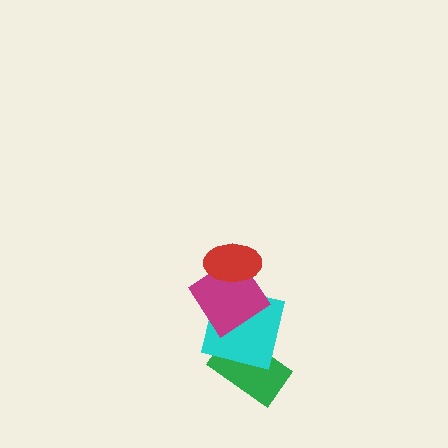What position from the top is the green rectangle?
The green rectangle is 4th from the top.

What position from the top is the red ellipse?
The red ellipse is 1st from the top.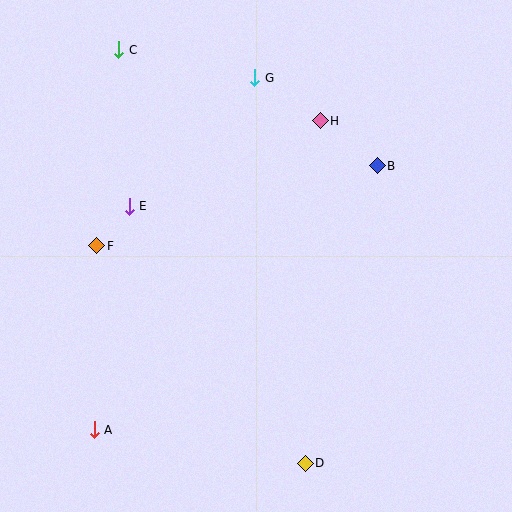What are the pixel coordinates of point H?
Point H is at (320, 121).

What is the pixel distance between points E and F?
The distance between E and F is 51 pixels.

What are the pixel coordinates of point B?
Point B is at (377, 166).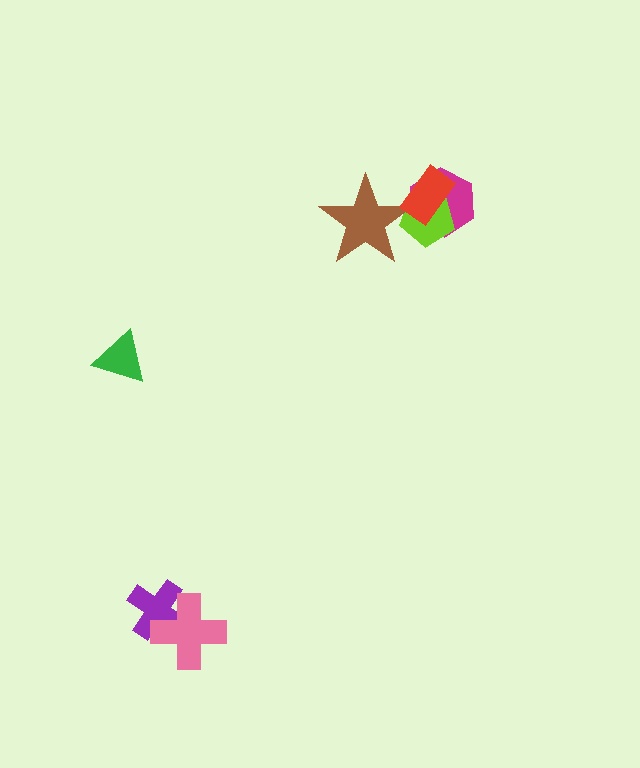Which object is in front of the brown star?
The red rectangle is in front of the brown star.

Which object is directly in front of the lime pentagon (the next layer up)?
The brown star is directly in front of the lime pentagon.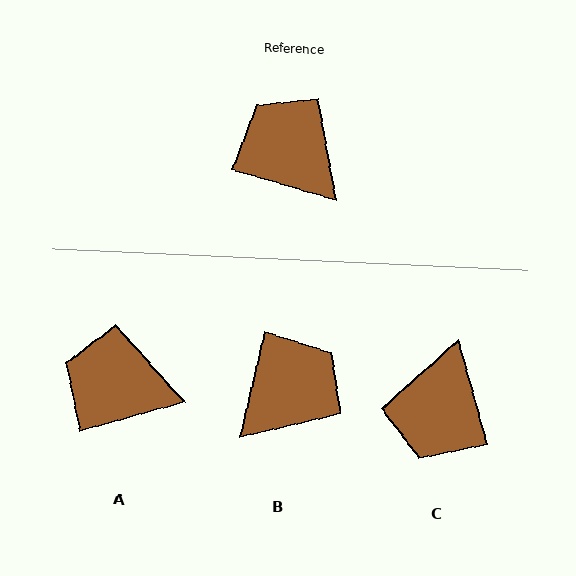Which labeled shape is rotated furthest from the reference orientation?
C, about 122 degrees away.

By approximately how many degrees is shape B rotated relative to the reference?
Approximately 87 degrees clockwise.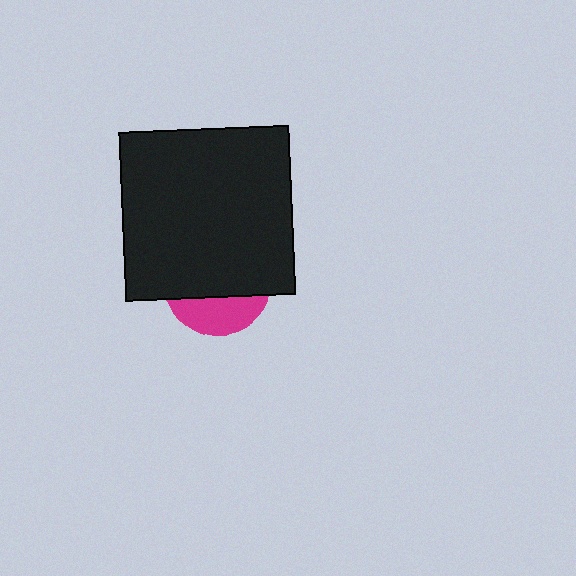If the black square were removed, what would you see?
You would see the complete magenta circle.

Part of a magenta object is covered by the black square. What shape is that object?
It is a circle.